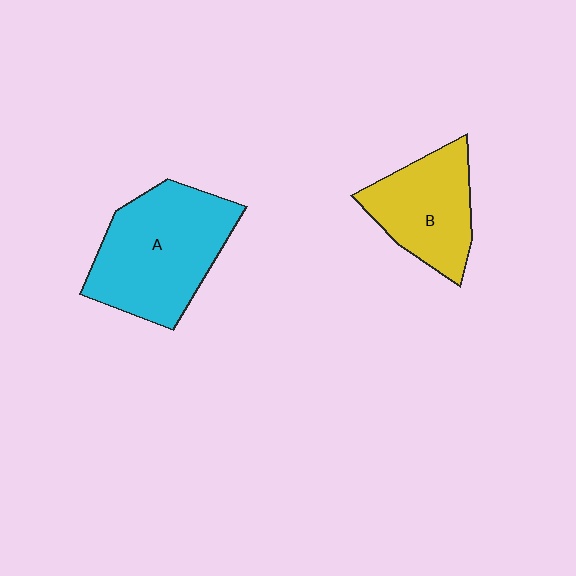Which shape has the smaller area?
Shape B (yellow).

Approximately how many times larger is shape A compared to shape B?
Approximately 1.5 times.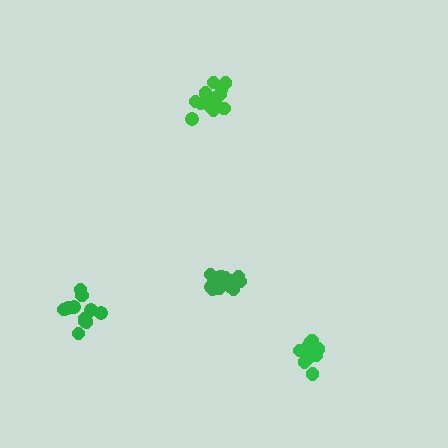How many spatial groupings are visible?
There are 4 spatial groupings.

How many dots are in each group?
Group 1: 15 dots, Group 2: 11 dots, Group 3: 11 dots, Group 4: 16 dots (53 total).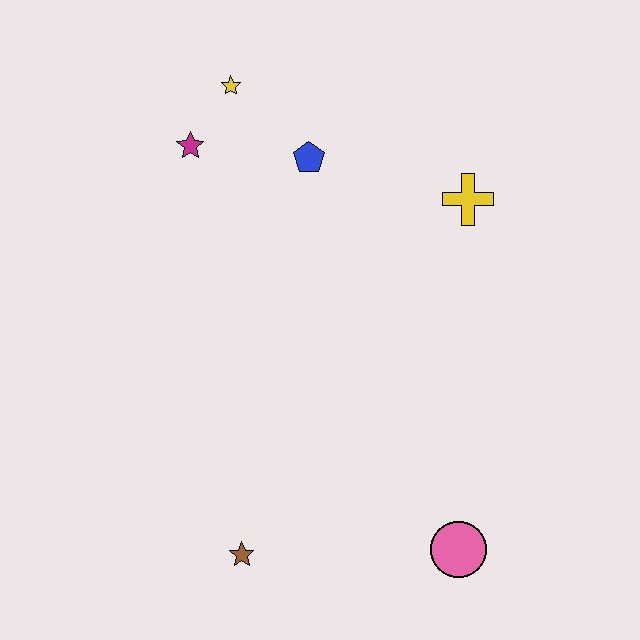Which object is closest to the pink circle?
The brown star is closest to the pink circle.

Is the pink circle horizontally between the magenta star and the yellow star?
No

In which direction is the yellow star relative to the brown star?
The yellow star is above the brown star.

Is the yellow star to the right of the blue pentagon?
No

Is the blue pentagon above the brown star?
Yes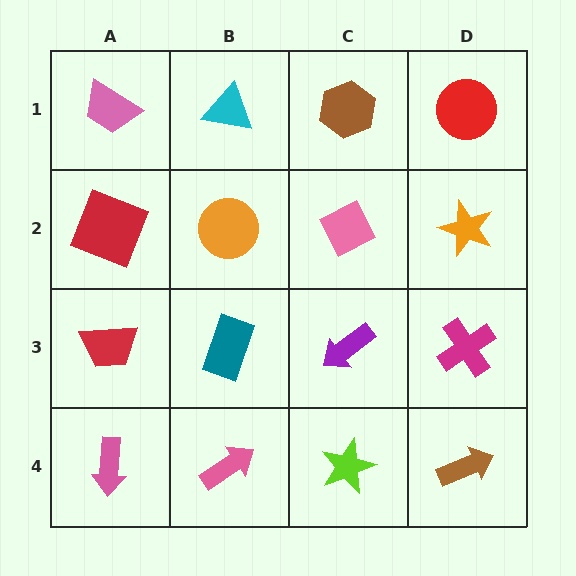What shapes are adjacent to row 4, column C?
A purple arrow (row 3, column C), a pink arrow (row 4, column B), a brown arrow (row 4, column D).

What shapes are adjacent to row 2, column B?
A cyan triangle (row 1, column B), a teal rectangle (row 3, column B), a red square (row 2, column A), a pink diamond (row 2, column C).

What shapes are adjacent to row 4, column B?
A teal rectangle (row 3, column B), a pink arrow (row 4, column A), a lime star (row 4, column C).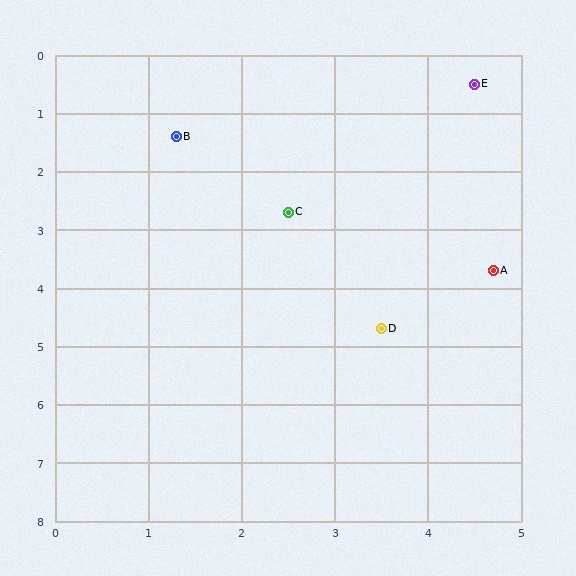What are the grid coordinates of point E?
Point E is at approximately (4.5, 0.5).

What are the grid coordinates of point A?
Point A is at approximately (4.7, 3.7).